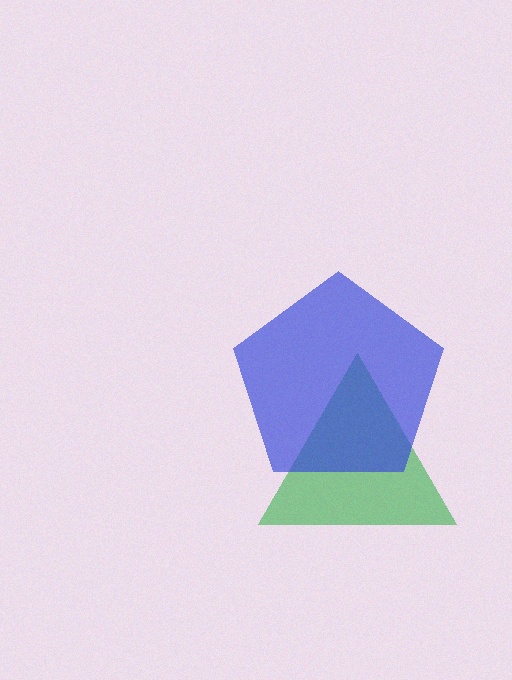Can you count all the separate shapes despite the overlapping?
Yes, there are 2 separate shapes.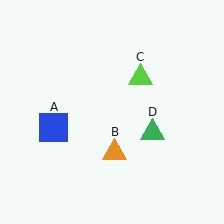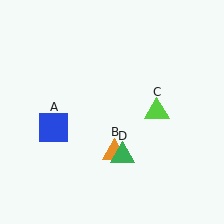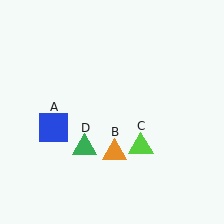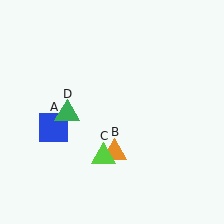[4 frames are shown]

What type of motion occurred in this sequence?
The lime triangle (object C), green triangle (object D) rotated clockwise around the center of the scene.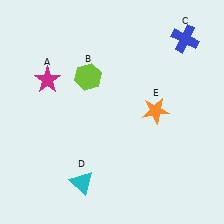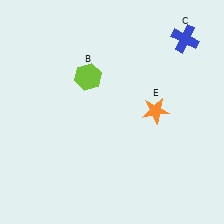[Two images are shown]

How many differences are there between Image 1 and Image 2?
There are 2 differences between the two images.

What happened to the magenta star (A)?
The magenta star (A) was removed in Image 2. It was in the top-left area of Image 1.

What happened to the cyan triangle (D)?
The cyan triangle (D) was removed in Image 2. It was in the bottom-left area of Image 1.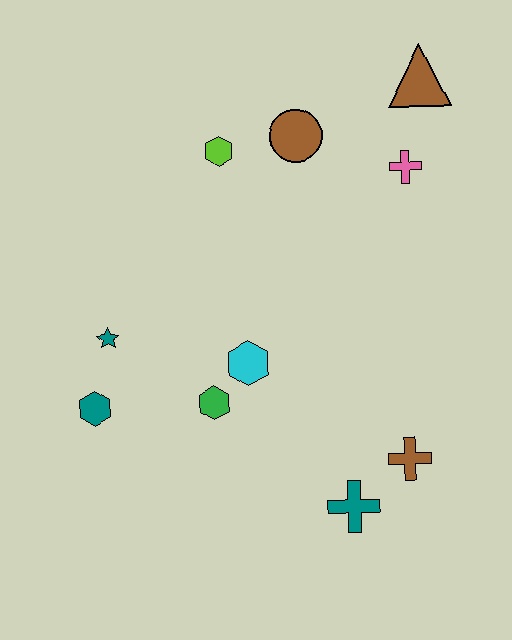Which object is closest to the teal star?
The teal hexagon is closest to the teal star.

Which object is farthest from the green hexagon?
The brown triangle is farthest from the green hexagon.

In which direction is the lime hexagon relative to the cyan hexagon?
The lime hexagon is above the cyan hexagon.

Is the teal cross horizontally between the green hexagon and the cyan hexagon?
No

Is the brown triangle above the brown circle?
Yes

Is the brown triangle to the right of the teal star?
Yes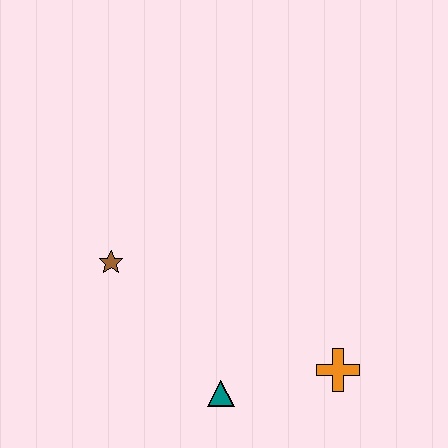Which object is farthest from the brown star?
The orange cross is farthest from the brown star.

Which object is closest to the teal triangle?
The orange cross is closest to the teal triangle.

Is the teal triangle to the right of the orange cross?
No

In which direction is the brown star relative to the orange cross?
The brown star is to the left of the orange cross.